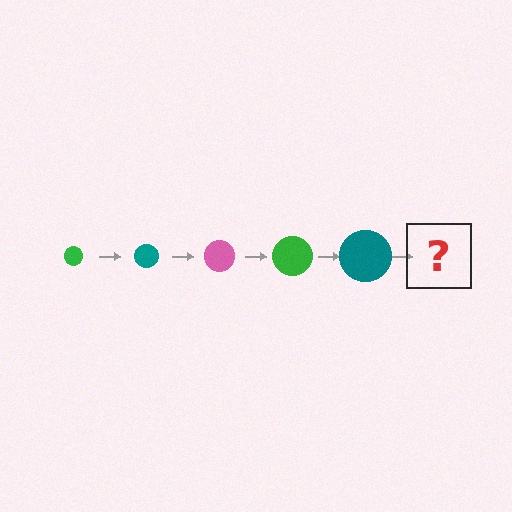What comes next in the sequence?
The next element should be a pink circle, larger than the previous one.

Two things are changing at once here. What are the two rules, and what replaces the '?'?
The two rules are that the circle grows larger each step and the color cycles through green, teal, and pink. The '?' should be a pink circle, larger than the previous one.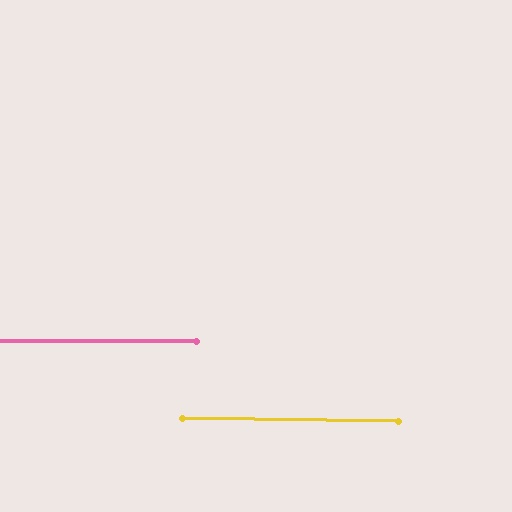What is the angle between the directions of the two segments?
Approximately 1 degree.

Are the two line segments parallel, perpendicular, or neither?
Parallel — their directions differ by only 1.2°.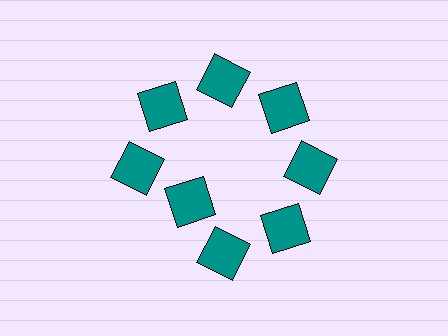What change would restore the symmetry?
The symmetry would be restored by moving it outward, back onto the ring so that all 8 squares sit at equal angles and equal distance from the center.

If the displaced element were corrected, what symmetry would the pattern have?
It would have 8-fold rotational symmetry — the pattern would map onto itself every 45 degrees.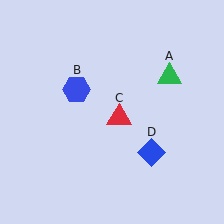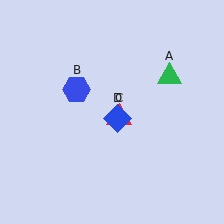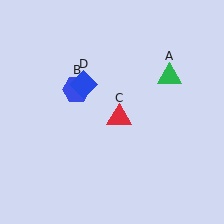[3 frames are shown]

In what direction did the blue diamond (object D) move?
The blue diamond (object D) moved up and to the left.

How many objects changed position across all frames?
1 object changed position: blue diamond (object D).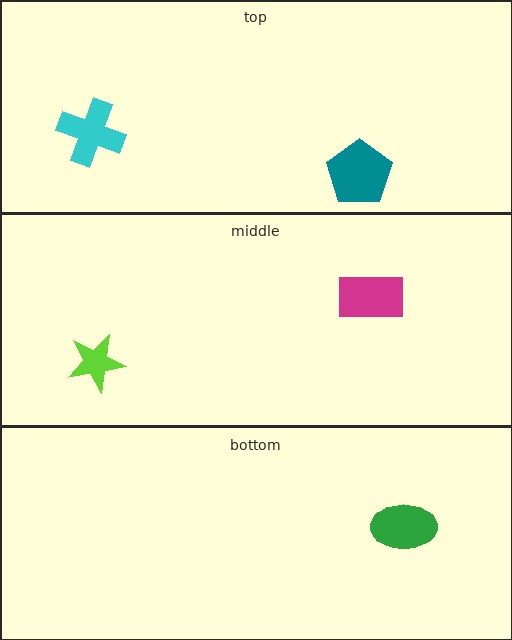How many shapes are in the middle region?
2.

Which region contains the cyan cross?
The top region.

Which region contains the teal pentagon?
The top region.